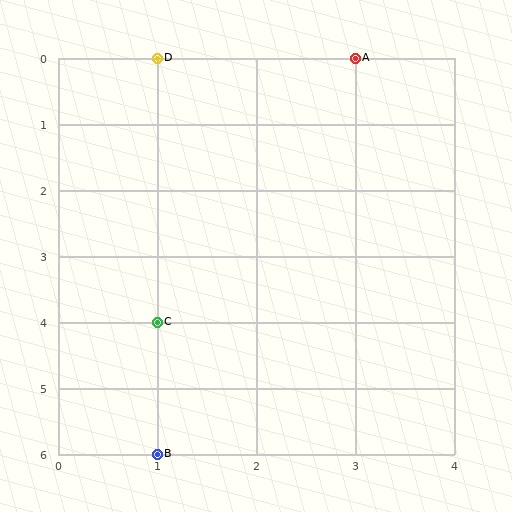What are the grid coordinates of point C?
Point C is at grid coordinates (1, 4).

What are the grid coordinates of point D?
Point D is at grid coordinates (1, 0).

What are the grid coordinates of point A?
Point A is at grid coordinates (3, 0).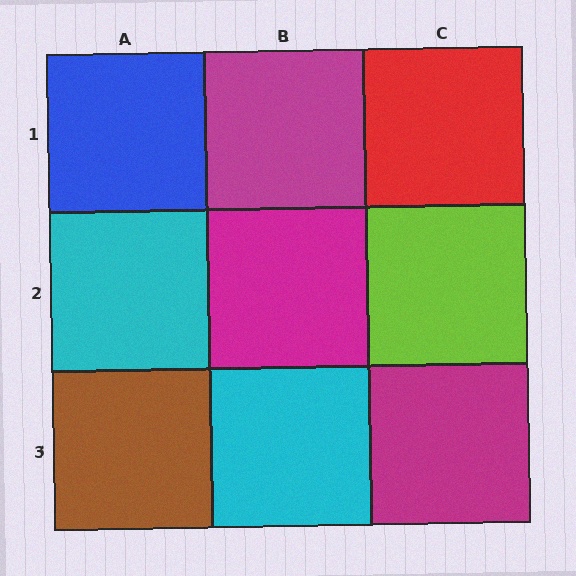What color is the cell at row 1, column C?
Red.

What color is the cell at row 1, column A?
Blue.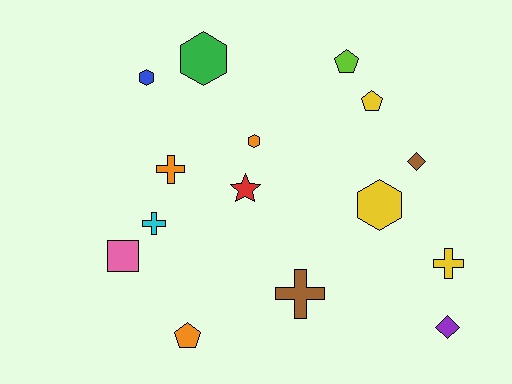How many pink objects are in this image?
There is 1 pink object.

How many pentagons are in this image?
There are 3 pentagons.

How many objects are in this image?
There are 15 objects.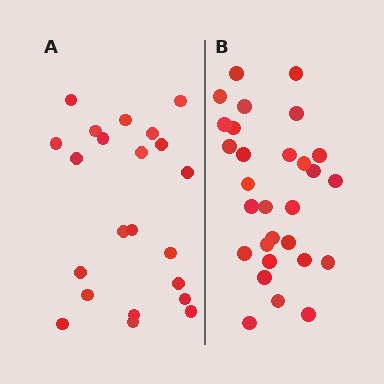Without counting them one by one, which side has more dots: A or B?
Region B (the right region) has more dots.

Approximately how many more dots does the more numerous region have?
Region B has roughly 8 or so more dots than region A.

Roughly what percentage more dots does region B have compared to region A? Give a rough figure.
About 30% more.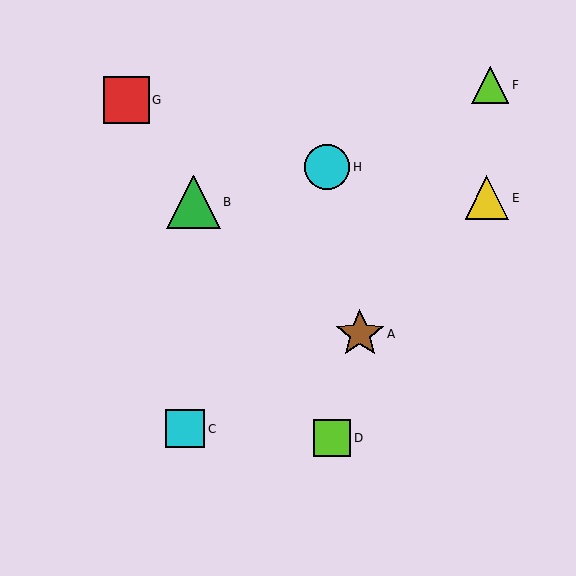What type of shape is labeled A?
Shape A is a brown star.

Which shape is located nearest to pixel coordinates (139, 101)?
The red square (labeled G) at (126, 100) is nearest to that location.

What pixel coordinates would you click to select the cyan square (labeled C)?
Click at (185, 429) to select the cyan square C.